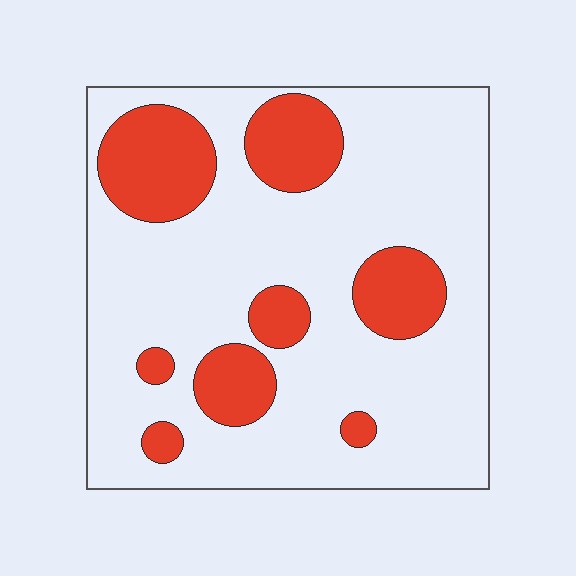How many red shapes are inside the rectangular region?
8.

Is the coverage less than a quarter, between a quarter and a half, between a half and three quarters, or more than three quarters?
Less than a quarter.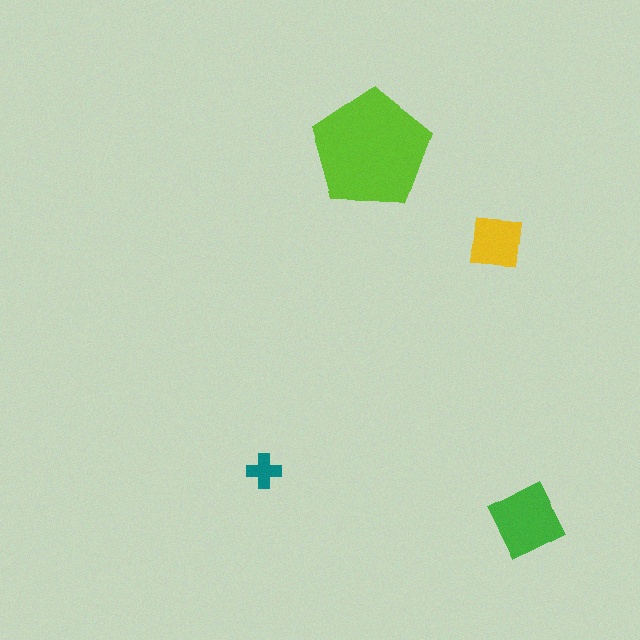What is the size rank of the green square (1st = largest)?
2nd.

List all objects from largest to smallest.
The lime pentagon, the green square, the yellow square, the teal cross.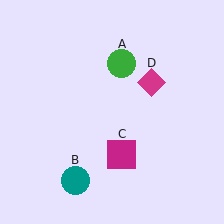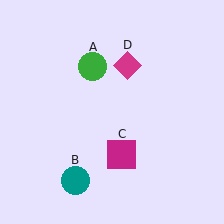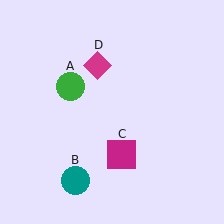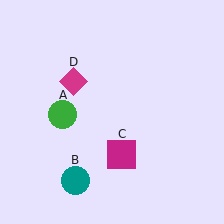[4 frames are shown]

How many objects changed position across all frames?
2 objects changed position: green circle (object A), magenta diamond (object D).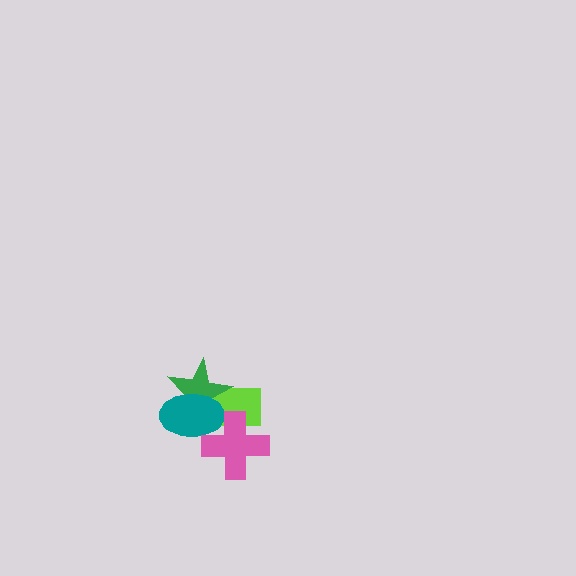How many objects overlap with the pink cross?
2 objects overlap with the pink cross.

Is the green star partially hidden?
Yes, it is partially covered by another shape.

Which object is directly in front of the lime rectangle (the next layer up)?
The green star is directly in front of the lime rectangle.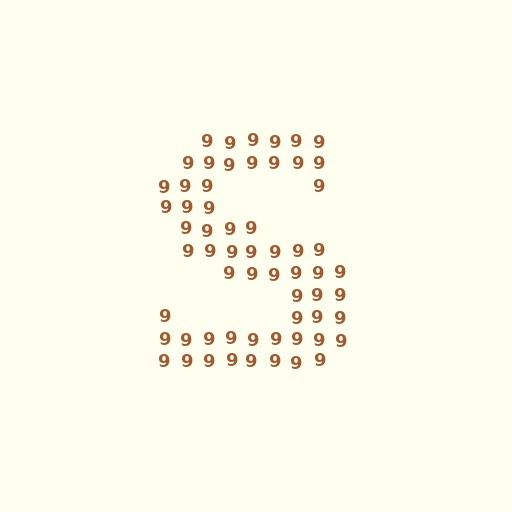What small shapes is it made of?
It is made of small digit 9's.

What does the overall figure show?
The overall figure shows the letter S.